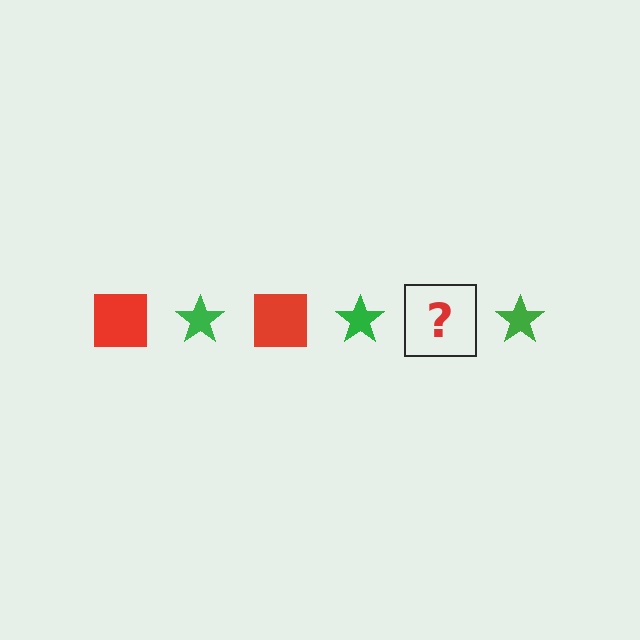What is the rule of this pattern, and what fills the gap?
The rule is that the pattern alternates between red square and green star. The gap should be filled with a red square.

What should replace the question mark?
The question mark should be replaced with a red square.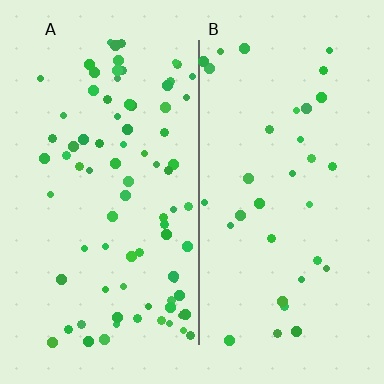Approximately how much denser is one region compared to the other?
Approximately 2.4× — region A over region B.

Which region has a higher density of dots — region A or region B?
A (the left).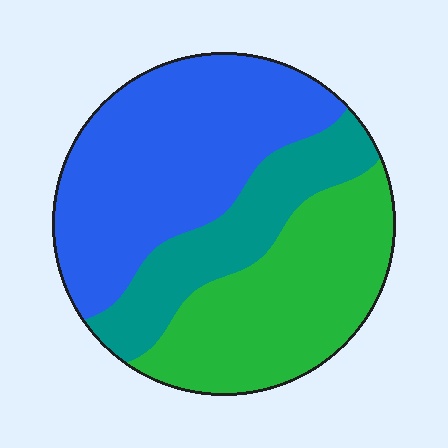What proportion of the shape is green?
Green covers around 35% of the shape.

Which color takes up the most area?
Blue, at roughly 45%.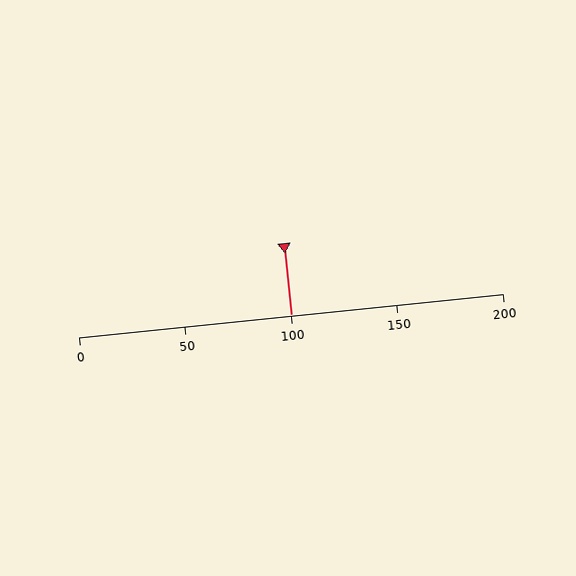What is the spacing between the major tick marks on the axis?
The major ticks are spaced 50 apart.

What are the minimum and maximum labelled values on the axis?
The axis runs from 0 to 200.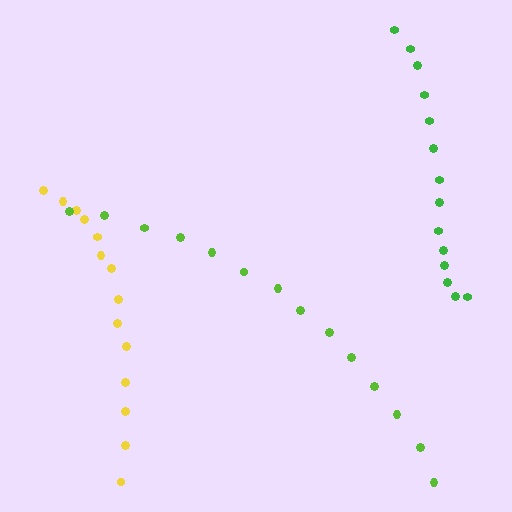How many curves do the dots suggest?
There are 3 distinct paths.